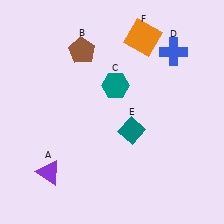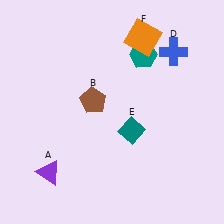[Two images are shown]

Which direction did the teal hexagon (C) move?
The teal hexagon (C) moved up.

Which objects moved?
The objects that moved are: the brown pentagon (B), the teal hexagon (C).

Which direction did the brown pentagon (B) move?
The brown pentagon (B) moved down.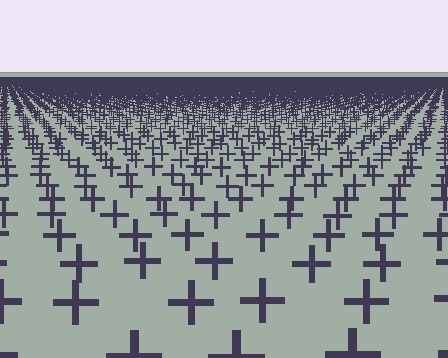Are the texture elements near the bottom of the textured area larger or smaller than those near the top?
Larger. Near the bottom, elements are closer to the viewer and appear at a bigger on-screen size.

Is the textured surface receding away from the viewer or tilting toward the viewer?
The surface is receding away from the viewer. Texture elements get smaller and denser toward the top.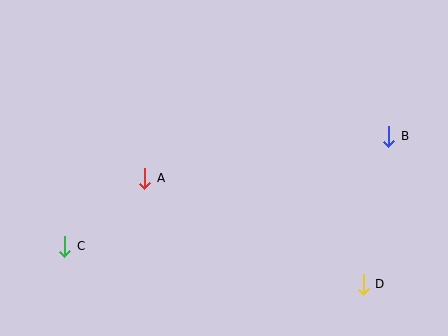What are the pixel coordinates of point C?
Point C is at (65, 246).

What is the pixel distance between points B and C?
The distance between B and C is 342 pixels.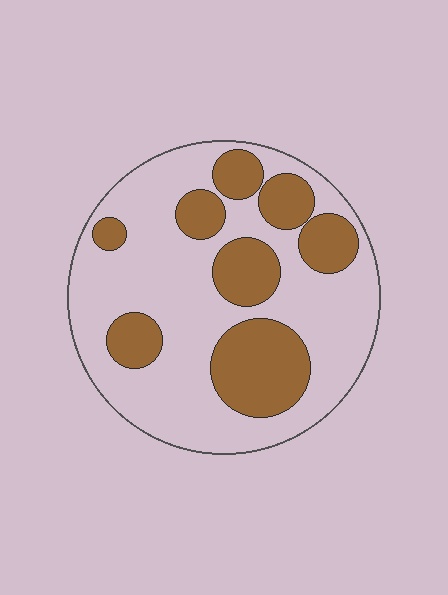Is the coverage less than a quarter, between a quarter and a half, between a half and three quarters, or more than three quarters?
Between a quarter and a half.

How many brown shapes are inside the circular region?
8.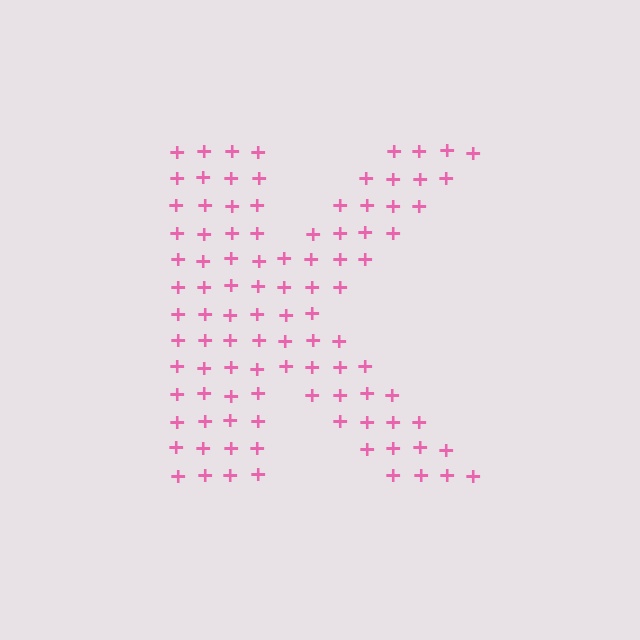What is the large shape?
The large shape is the letter K.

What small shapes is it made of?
It is made of small plus signs.